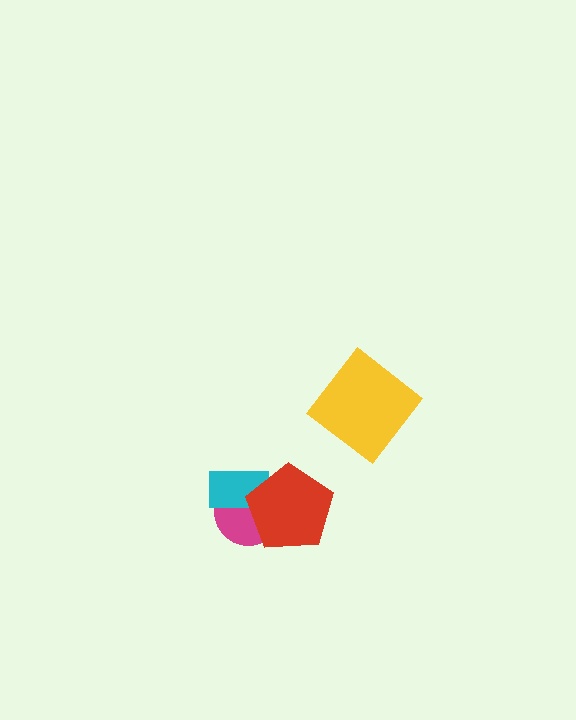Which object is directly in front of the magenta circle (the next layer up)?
The cyan rectangle is directly in front of the magenta circle.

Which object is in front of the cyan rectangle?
The red pentagon is in front of the cyan rectangle.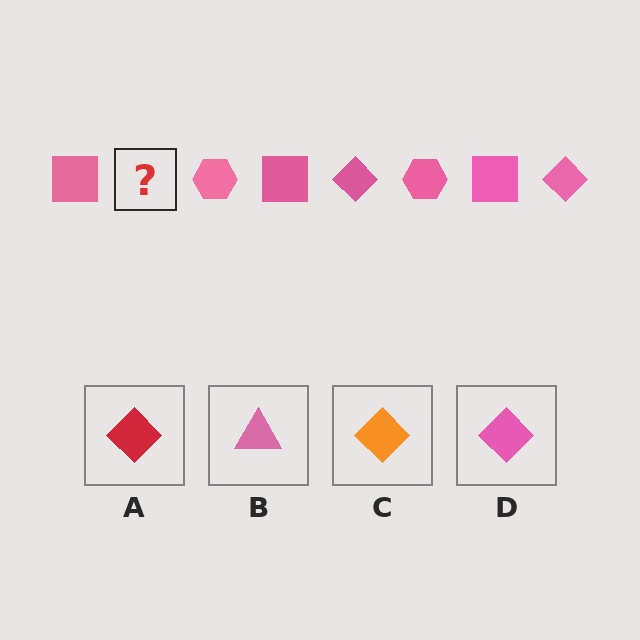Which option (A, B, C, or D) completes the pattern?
D.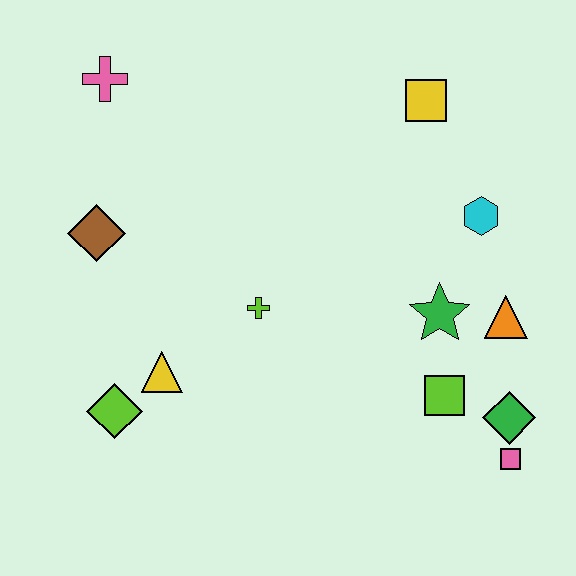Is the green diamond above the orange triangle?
No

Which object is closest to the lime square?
The green diamond is closest to the lime square.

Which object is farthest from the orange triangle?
The pink cross is farthest from the orange triangle.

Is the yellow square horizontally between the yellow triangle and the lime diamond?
No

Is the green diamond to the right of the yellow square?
Yes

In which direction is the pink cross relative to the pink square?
The pink cross is to the left of the pink square.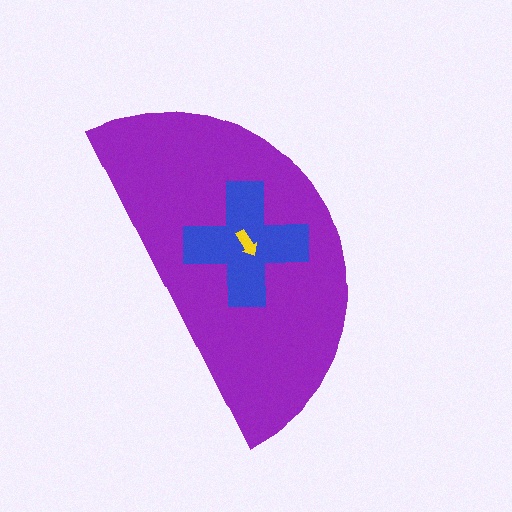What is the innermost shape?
The yellow arrow.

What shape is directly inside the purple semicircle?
The blue cross.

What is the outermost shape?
The purple semicircle.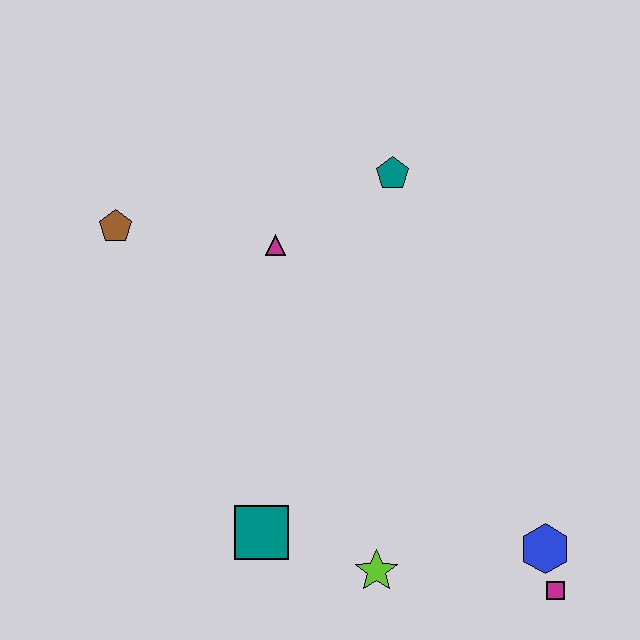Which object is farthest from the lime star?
The brown pentagon is farthest from the lime star.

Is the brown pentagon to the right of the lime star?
No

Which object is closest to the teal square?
The lime star is closest to the teal square.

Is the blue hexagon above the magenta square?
Yes